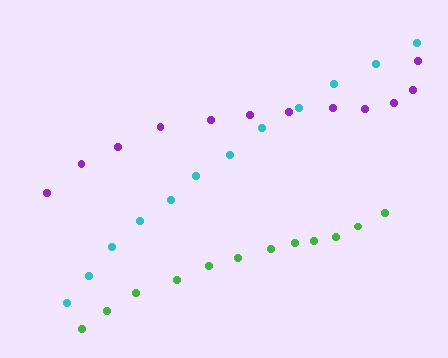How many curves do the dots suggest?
There are 3 distinct paths.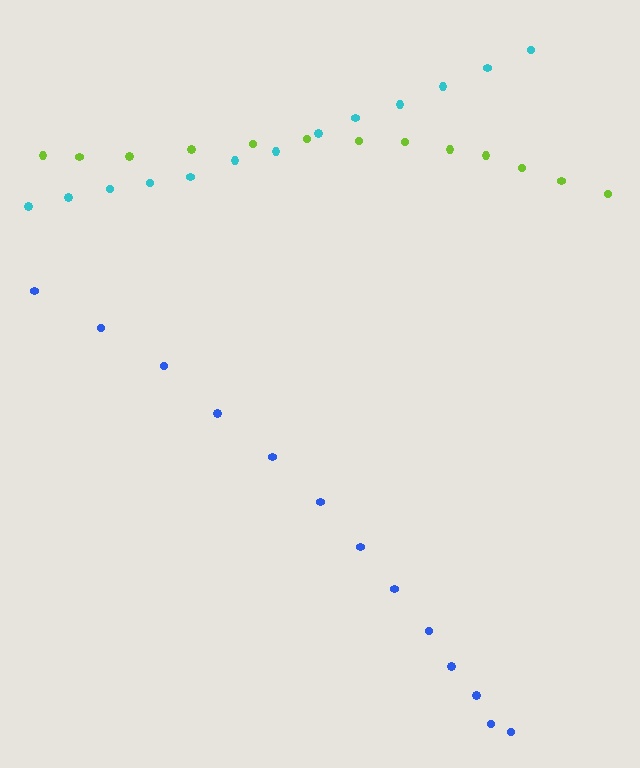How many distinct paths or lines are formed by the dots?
There are 3 distinct paths.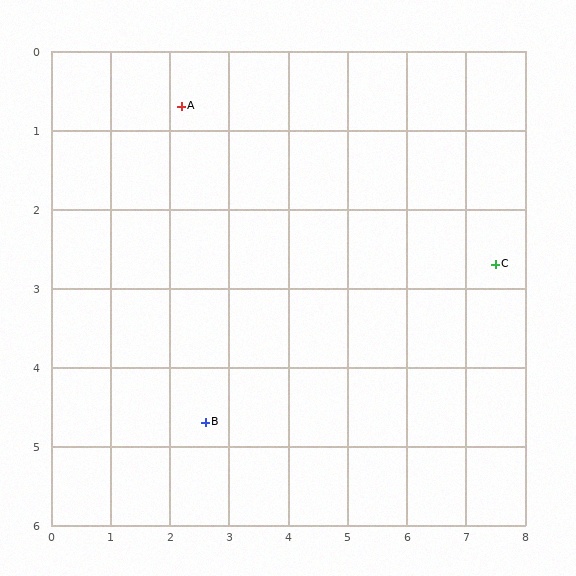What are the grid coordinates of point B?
Point B is at approximately (2.6, 4.7).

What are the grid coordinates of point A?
Point A is at approximately (2.2, 0.7).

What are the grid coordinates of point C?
Point C is at approximately (7.5, 2.7).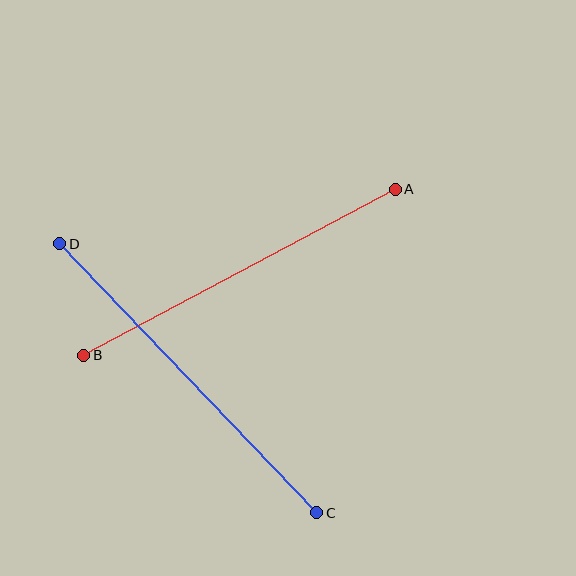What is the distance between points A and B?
The distance is approximately 353 pixels.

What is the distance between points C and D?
The distance is approximately 372 pixels.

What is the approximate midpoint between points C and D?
The midpoint is at approximately (188, 378) pixels.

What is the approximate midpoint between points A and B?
The midpoint is at approximately (240, 272) pixels.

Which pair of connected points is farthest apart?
Points C and D are farthest apart.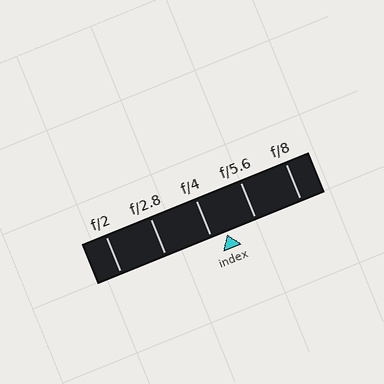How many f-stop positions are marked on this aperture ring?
There are 5 f-stop positions marked.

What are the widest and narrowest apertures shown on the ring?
The widest aperture shown is f/2 and the narrowest is f/8.